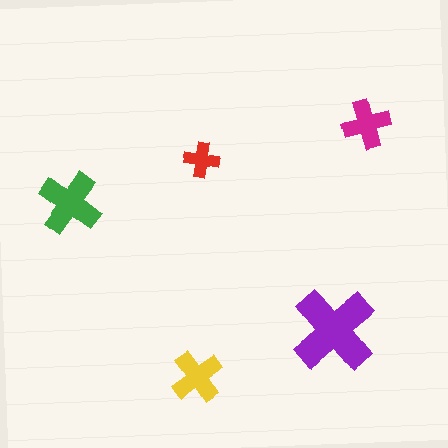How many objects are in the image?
There are 5 objects in the image.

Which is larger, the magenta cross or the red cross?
The magenta one.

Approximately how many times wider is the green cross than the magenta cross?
About 1.5 times wider.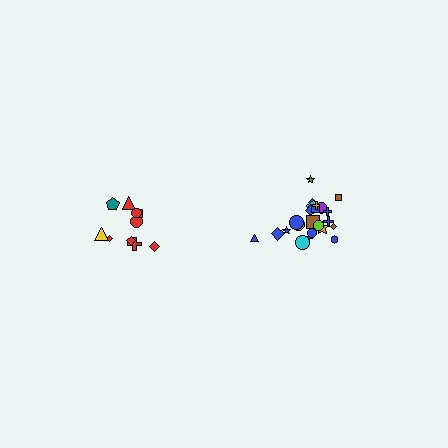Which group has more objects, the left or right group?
The right group.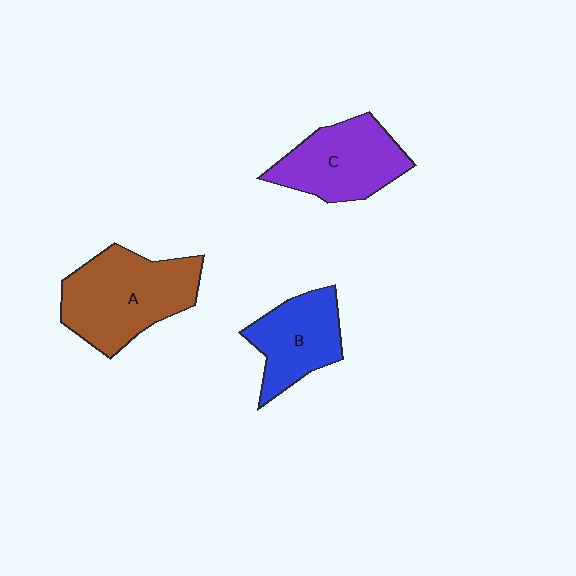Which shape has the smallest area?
Shape B (blue).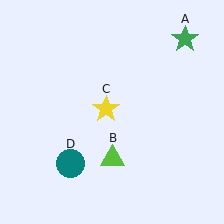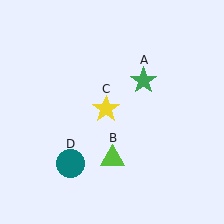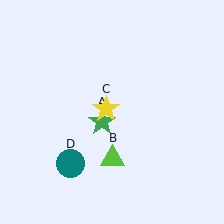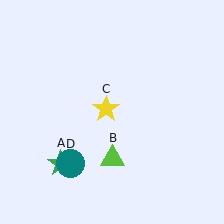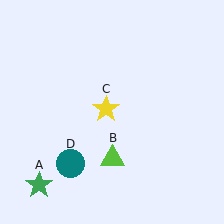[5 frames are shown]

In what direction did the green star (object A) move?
The green star (object A) moved down and to the left.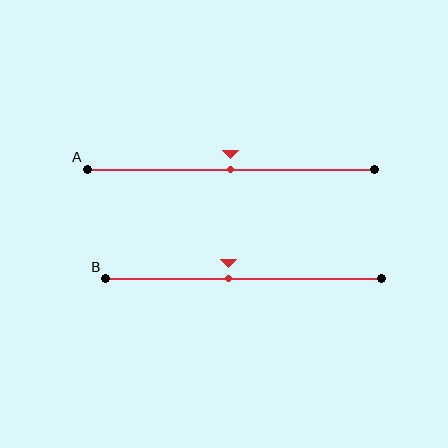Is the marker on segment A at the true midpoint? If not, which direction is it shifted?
Yes, the marker on segment A is at the true midpoint.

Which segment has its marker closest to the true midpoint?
Segment A has its marker closest to the true midpoint.